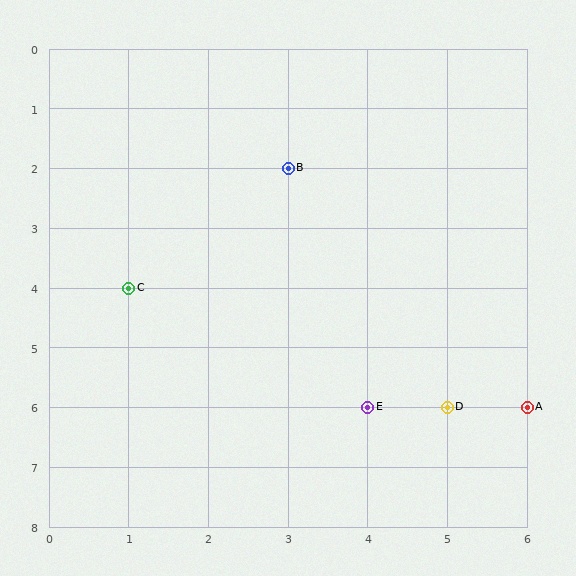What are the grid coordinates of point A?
Point A is at grid coordinates (6, 6).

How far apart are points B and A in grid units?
Points B and A are 3 columns and 4 rows apart (about 5.0 grid units diagonally).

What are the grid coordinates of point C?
Point C is at grid coordinates (1, 4).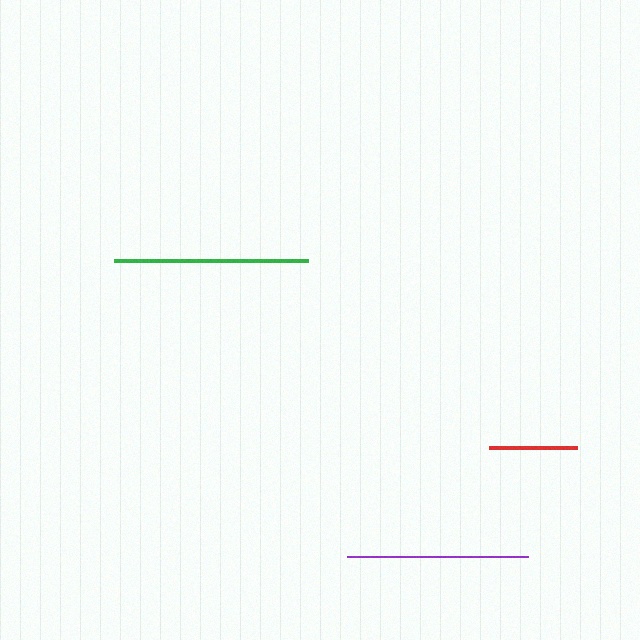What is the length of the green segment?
The green segment is approximately 195 pixels long.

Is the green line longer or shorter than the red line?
The green line is longer than the red line.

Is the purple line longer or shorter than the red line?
The purple line is longer than the red line.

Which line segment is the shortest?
The red line is the shortest at approximately 88 pixels.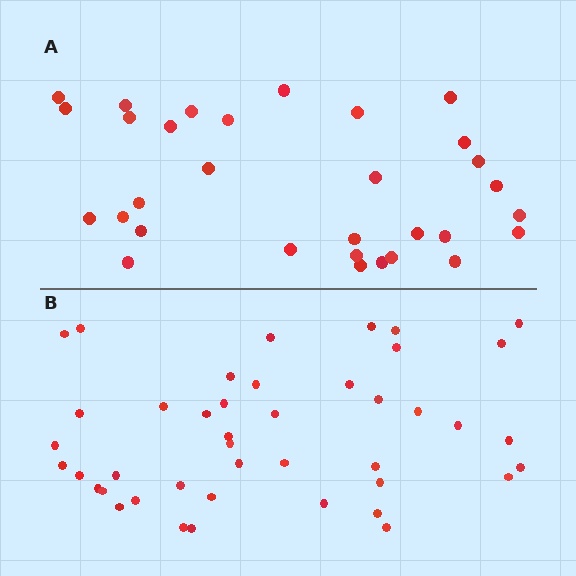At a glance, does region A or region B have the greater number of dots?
Region B (the bottom region) has more dots.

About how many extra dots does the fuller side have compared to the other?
Region B has roughly 12 or so more dots than region A.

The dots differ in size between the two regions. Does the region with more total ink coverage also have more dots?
No. Region A has more total ink coverage because its dots are larger, but region B actually contains more individual dots. Total area can be misleading — the number of items is what matters here.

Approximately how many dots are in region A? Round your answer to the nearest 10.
About 30 dots. (The exact count is 31, which rounds to 30.)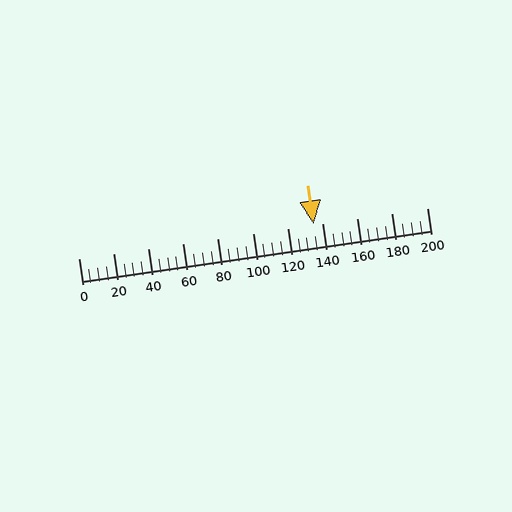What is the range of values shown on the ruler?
The ruler shows values from 0 to 200.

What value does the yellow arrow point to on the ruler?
The yellow arrow points to approximately 135.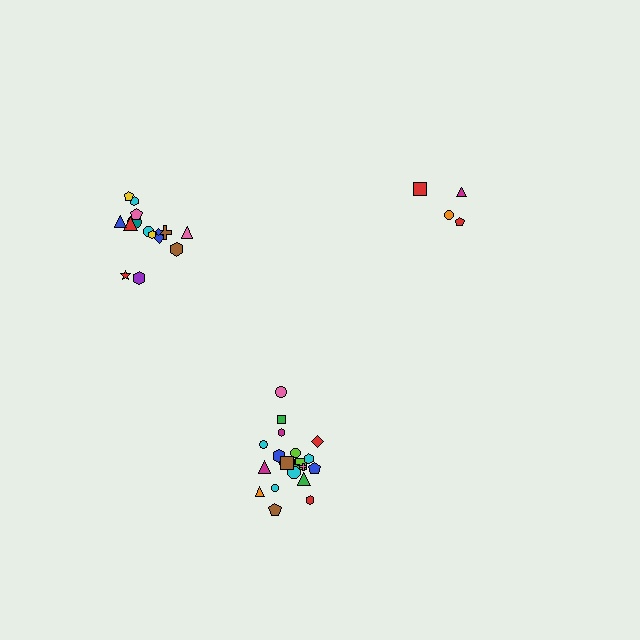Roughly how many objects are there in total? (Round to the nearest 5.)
Roughly 40 objects in total.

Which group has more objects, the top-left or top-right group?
The top-left group.